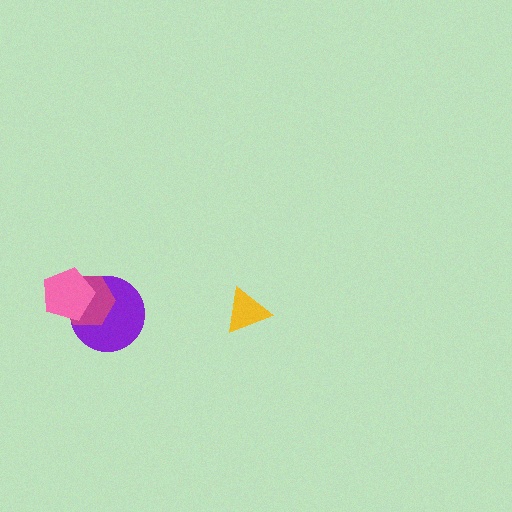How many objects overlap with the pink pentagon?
2 objects overlap with the pink pentagon.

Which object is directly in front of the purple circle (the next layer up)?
The magenta hexagon is directly in front of the purple circle.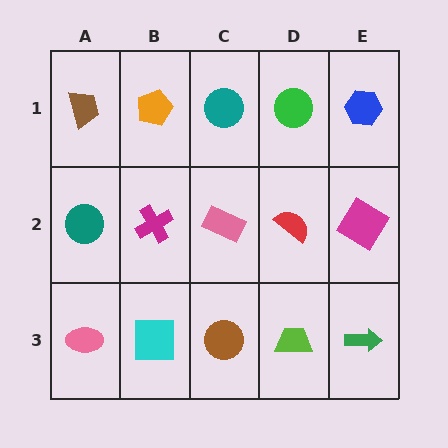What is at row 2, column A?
A teal circle.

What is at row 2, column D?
A red semicircle.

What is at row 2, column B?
A magenta cross.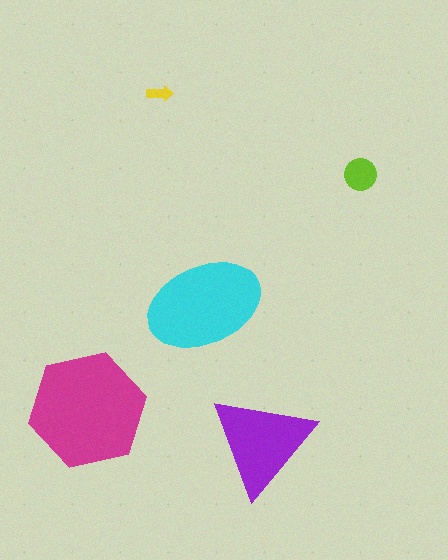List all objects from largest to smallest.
The magenta hexagon, the cyan ellipse, the purple triangle, the lime circle, the yellow arrow.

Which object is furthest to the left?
The magenta hexagon is leftmost.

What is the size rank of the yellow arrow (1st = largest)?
5th.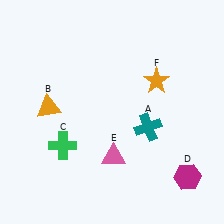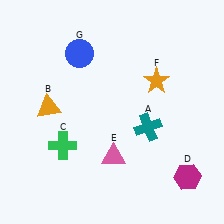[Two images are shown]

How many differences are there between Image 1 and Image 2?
There is 1 difference between the two images.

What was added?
A blue circle (G) was added in Image 2.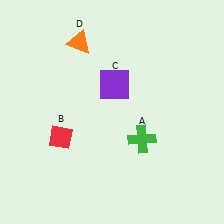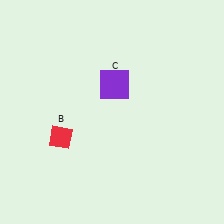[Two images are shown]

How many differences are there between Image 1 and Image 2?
There are 2 differences between the two images.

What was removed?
The green cross (A), the orange triangle (D) were removed in Image 2.